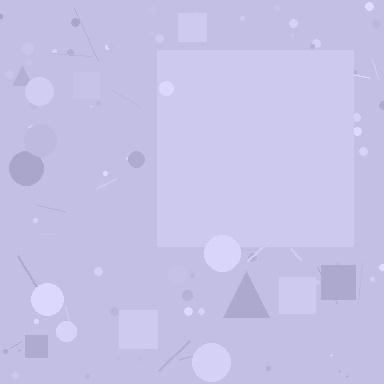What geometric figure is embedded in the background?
A square is embedded in the background.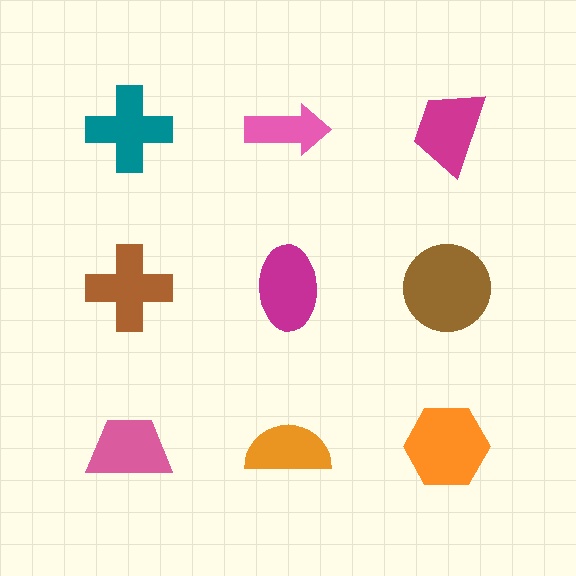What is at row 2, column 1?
A brown cross.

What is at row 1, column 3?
A magenta trapezoid.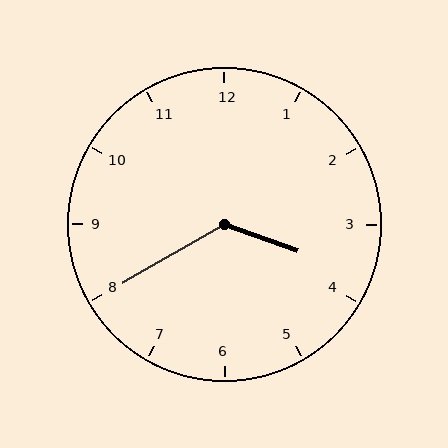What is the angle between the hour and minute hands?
Approximately 130 degrees.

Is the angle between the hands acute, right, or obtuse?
It is obtuse.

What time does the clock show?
3:40.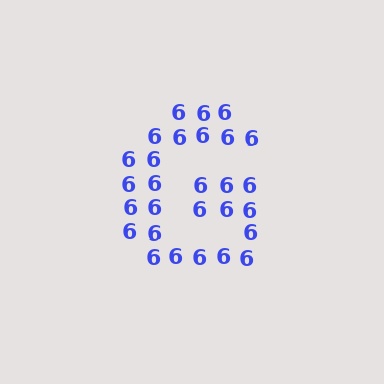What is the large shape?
The large shape is the letter G.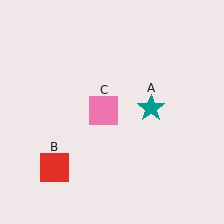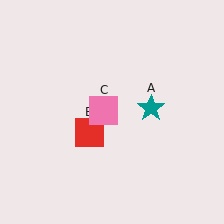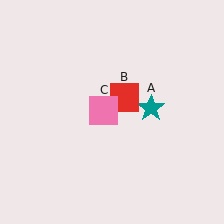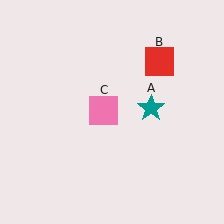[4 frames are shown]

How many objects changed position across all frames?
1 object changed position: red square (object B).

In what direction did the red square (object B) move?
The red square (object B) moved up and to the right.